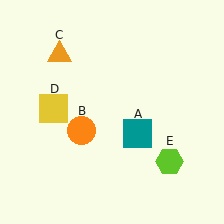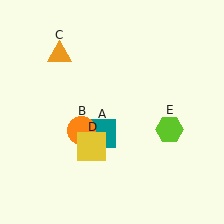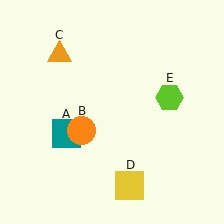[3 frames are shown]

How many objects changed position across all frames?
3 objects changed position: teal square (object A), yellow square (object D), lime hexagon (object E).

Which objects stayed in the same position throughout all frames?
Orange circle (object B) and orange triangle (object C) remained stationary.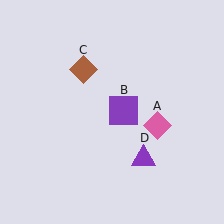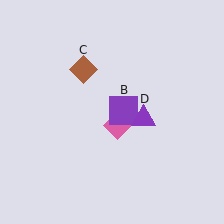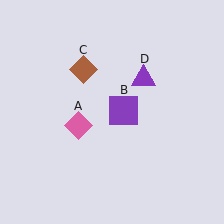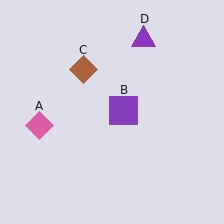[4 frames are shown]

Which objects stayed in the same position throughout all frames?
Purple square (object B) and brown diamond (object C) remained stationary.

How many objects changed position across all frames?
2 objects changed position: pink diamond (object A), purple triangle (object D).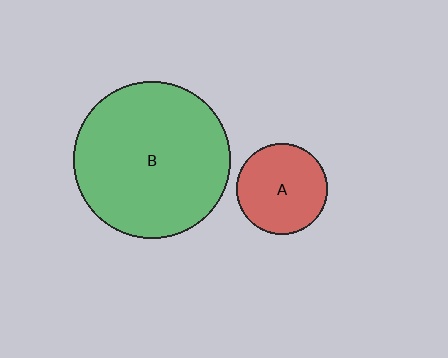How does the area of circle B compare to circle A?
Approximately 3.0 times.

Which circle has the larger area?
Circle B (green).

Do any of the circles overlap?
No, none of the circles overlap.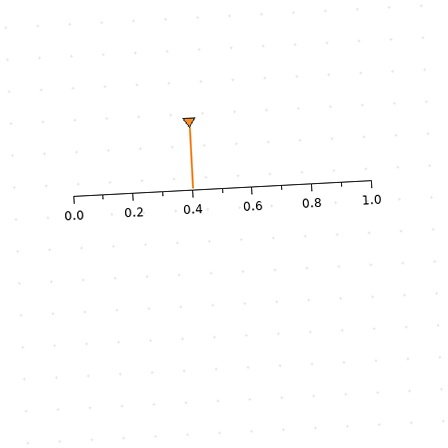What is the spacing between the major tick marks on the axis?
The major ticks are spaced 0.2 apart.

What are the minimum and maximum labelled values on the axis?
The axis runs from 0.0 to 1.0.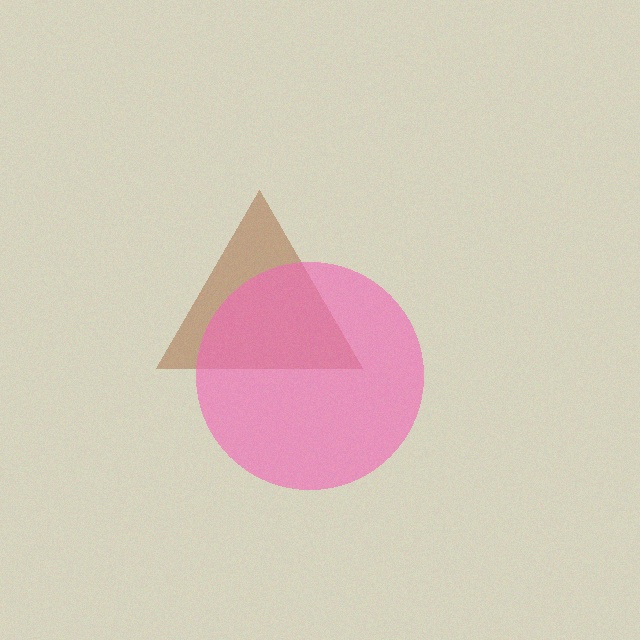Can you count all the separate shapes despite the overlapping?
Yes, there are 2 separate shapes.